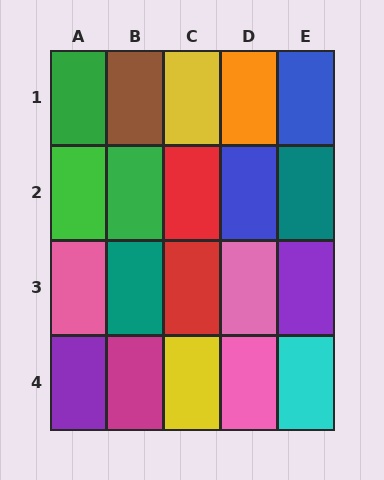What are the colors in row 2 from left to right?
Green, green, red, blue, teal.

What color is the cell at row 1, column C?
Yellow.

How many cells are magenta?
1 cell is magenta.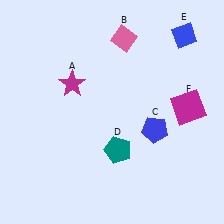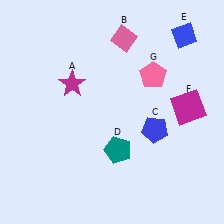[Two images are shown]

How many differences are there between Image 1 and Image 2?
There is 1 difference between the two images.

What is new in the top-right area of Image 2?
A pink pentagon (G) was added in the top-right area of Image 2.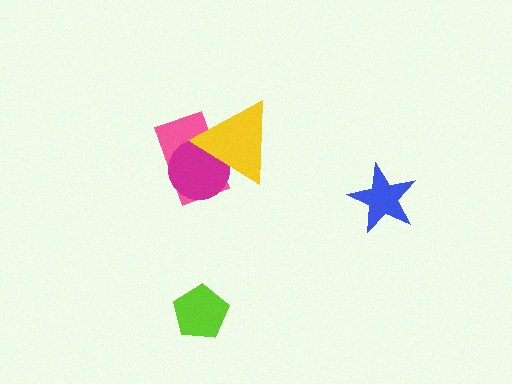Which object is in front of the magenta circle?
The yellow triangle is in front of the magenta circle.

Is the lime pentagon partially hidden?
No, no other shape covers it.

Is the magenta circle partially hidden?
Yes, it is partially covered by another shape.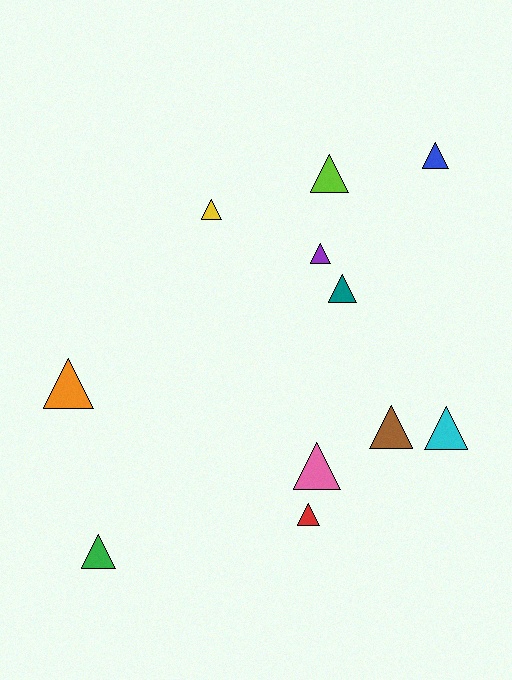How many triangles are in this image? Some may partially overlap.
There are 11 triangles.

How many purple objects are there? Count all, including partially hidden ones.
There is 1 purple object.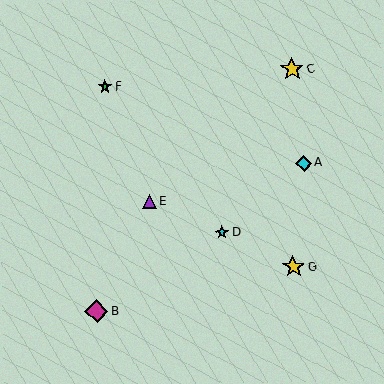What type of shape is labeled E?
Shape E is a purple triangle.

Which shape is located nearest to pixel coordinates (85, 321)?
The magenta diamond (labeled B) at (97, 311) is nearest to that location.